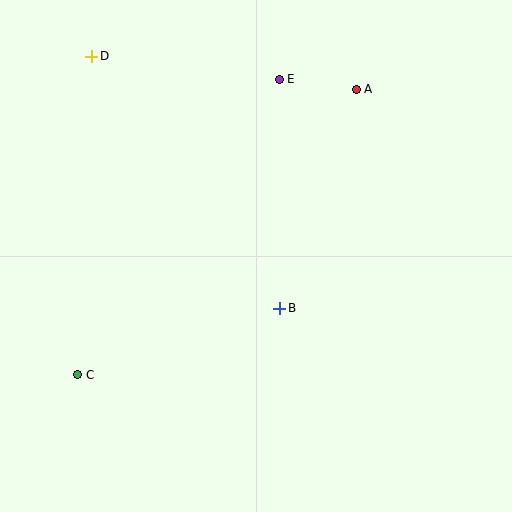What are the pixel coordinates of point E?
Point E is at (279, 79).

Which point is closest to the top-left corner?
Point D is closest to the top-left corner.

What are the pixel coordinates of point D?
Point D is at (92, 56).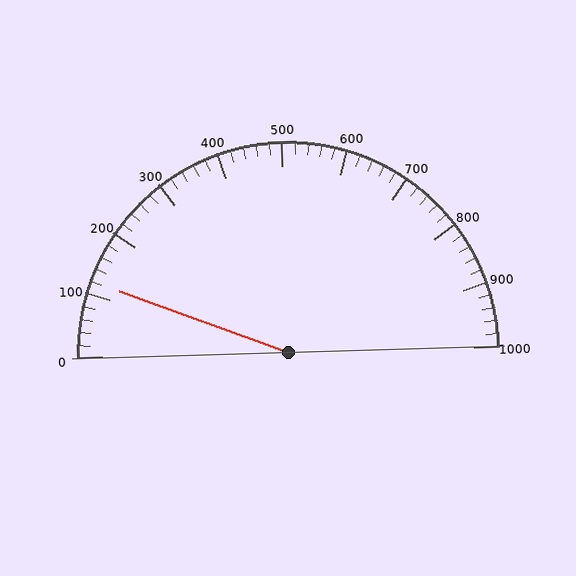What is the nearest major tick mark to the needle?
The nearest major tick mark is 100.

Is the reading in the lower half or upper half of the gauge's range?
The reading is in the lower half of the range (0 to 1000).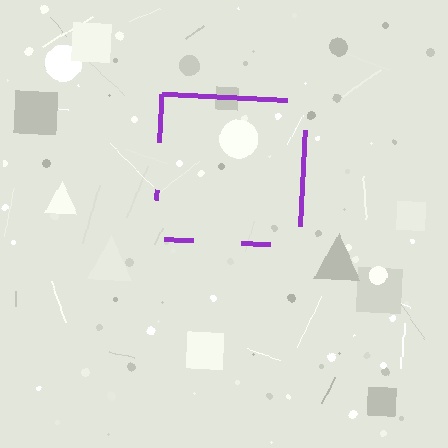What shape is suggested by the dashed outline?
The dashed outline suggests a square.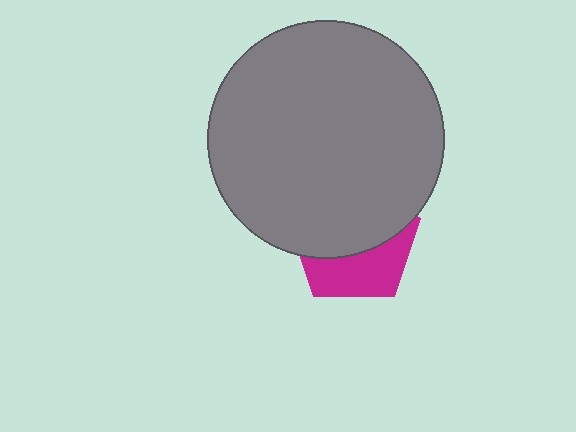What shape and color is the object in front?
The object in front is a gray circle.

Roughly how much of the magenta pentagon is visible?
A small part of it is visible (roughly 40%).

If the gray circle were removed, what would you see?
You would see the complete magenta pentagon.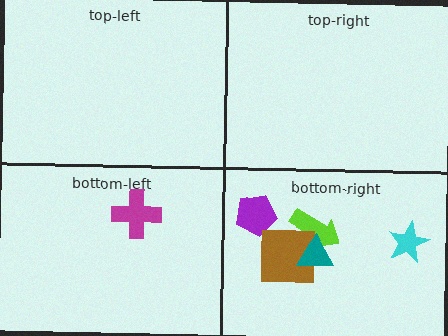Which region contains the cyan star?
The bottom-right region.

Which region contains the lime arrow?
The bottom-right region.